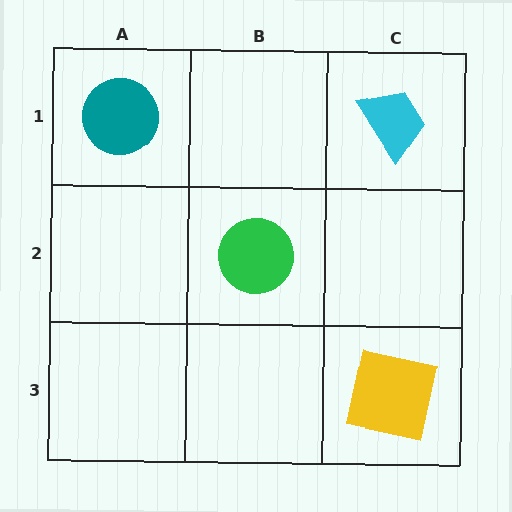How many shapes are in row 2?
1 shape.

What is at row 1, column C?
A cyan trapezoid.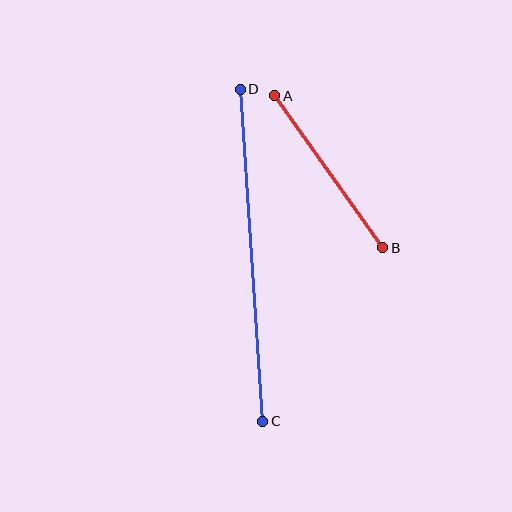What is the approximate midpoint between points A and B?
The midpoint is at approximately (329, 172) pixels.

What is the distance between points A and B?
The distance is approximately 187 pixels.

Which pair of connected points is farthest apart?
Points C and D are farthest apart.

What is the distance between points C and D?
The distance is approximately 333 pixels.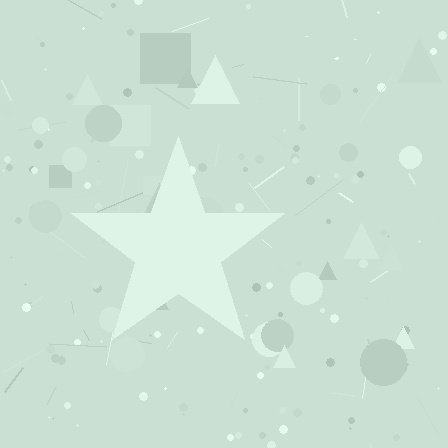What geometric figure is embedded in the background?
A star is embedded in the background.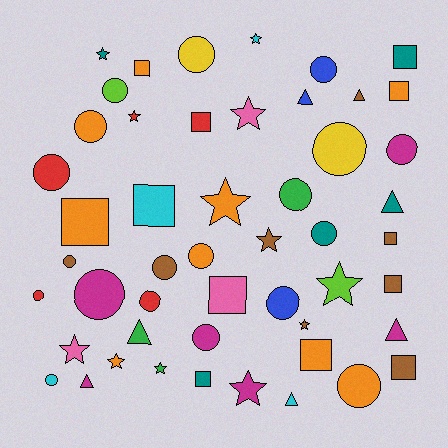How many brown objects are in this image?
There are 8 brown objects.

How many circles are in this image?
There are 19 circles.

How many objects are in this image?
There are 50 objects.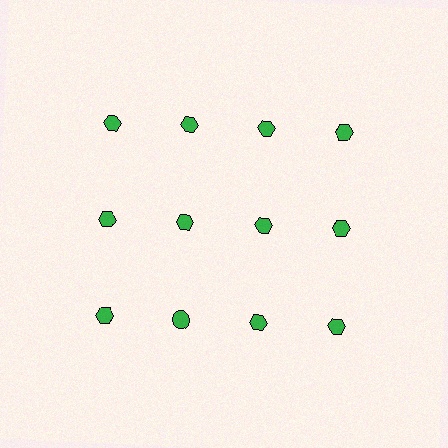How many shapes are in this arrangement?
There are 12 shapes arranged in a grid pattern.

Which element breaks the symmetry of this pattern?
The green circle in the third row, second from left column breaks the symmetry. All other shapes are green hexagons.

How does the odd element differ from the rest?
It has a different shape: circle instead of hexagon.